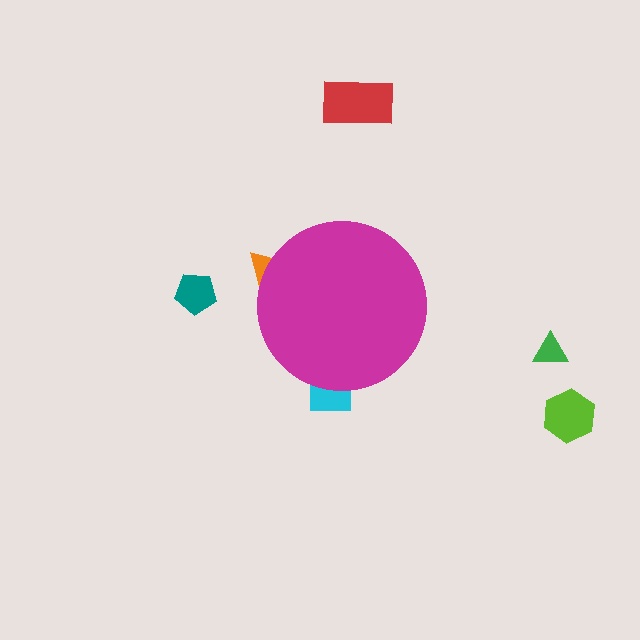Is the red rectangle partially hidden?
No, the red rectangle is fully visible.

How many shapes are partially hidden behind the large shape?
2 shapes are partially hidden.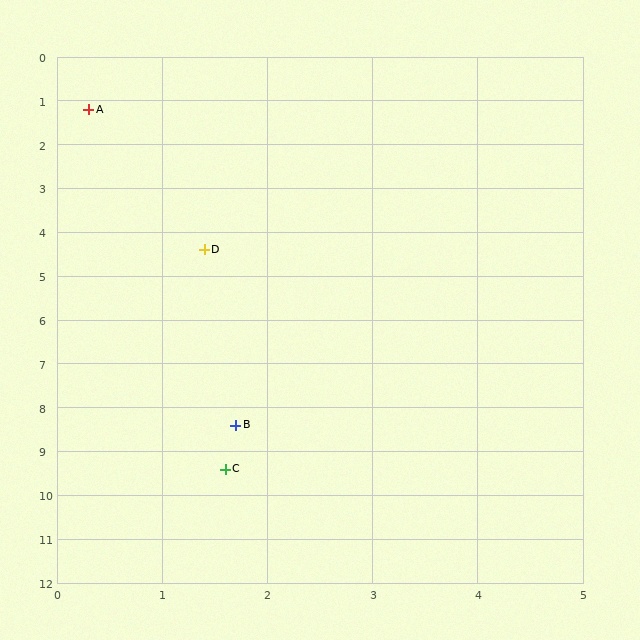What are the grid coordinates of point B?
Point B is at approximately (1.7, 8.4).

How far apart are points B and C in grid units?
Points B and C are about 1.0 grid units apart.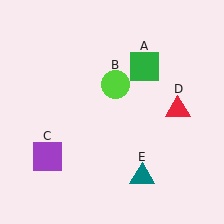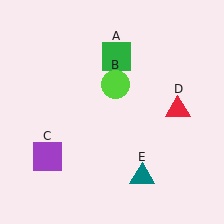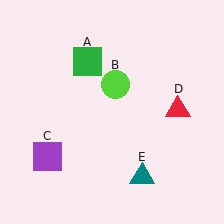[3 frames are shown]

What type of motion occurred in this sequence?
The green square (object A) rotated counterclockwise around the center of the scene.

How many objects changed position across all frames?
1 object changed position: green square (object A).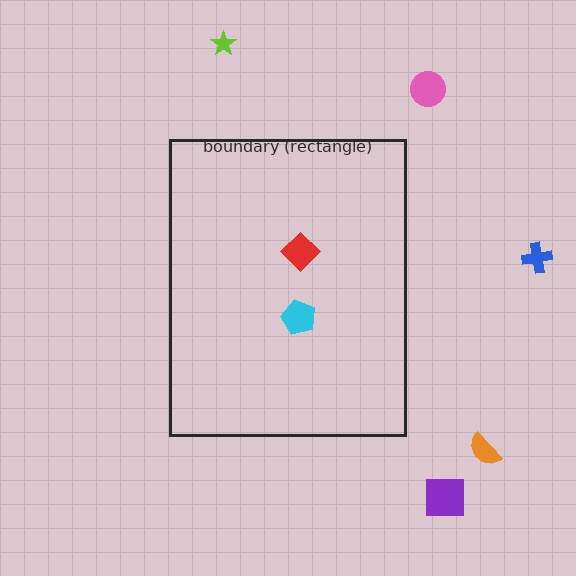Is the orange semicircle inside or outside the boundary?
Outside.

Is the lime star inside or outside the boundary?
Outside.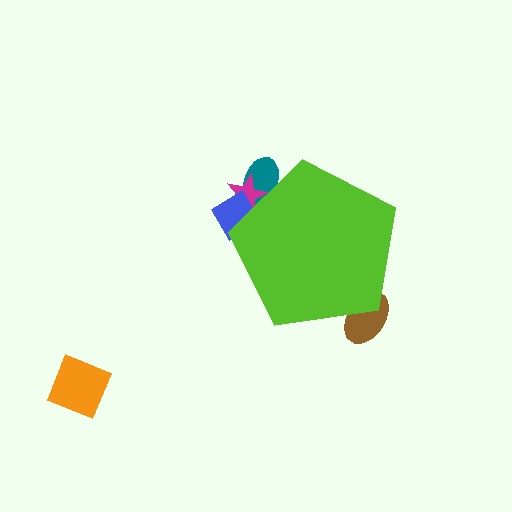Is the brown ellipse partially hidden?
Yes, the brown ellipse is partially hidden behind the lime pentagon.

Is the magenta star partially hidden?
Yes, the magenta star is partially hidden behind the lime pentagon.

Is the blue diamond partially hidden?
Yes, the blue diamond is partially hidden behind the lime pentagon.